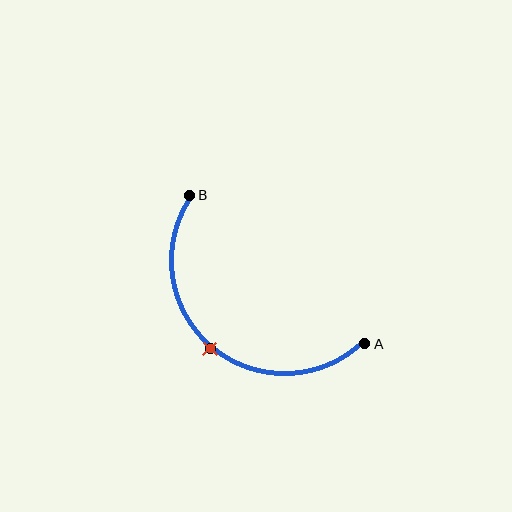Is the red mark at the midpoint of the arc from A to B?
Yes. The red mark lies on the arc at equal arc-length from both A and B — it is the arc midpoint.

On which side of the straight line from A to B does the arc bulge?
The arc bulges below and to the left of the straight line connecting A and B.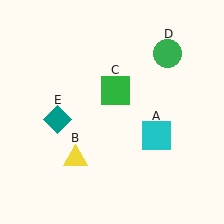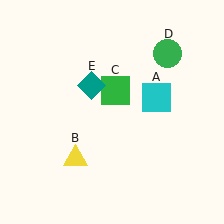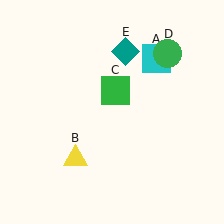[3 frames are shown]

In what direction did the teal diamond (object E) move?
The teal diamond (object E) moved up and to the right.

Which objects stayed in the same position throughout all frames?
Yellow triangle (object B) and green square (object C) and green circle (object D) remained stationary.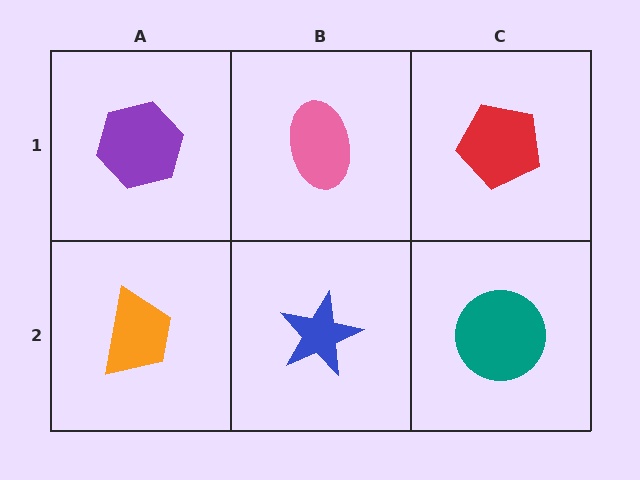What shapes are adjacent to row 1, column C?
A teal circle (row 2, column C), a pink ellipse (row 1, column B).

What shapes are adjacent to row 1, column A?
An orange trapezoid (row 2, column A), a pink ellipse (row 1, column B).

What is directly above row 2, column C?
A red pentagon.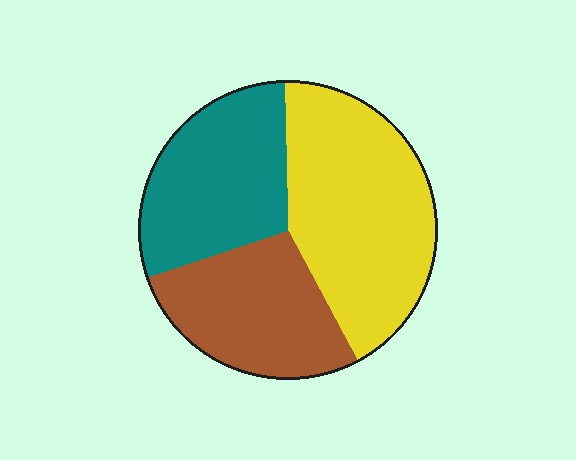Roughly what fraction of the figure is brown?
Brown covers about 30% of the figure.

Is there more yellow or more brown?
Yellow.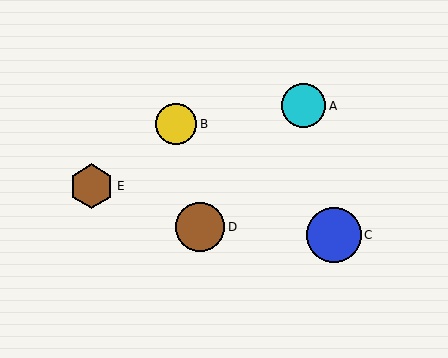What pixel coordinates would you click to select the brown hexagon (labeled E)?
Click at (92, 186) to select the brown hexagon E.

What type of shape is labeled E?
Shape E is a brown hexagon.